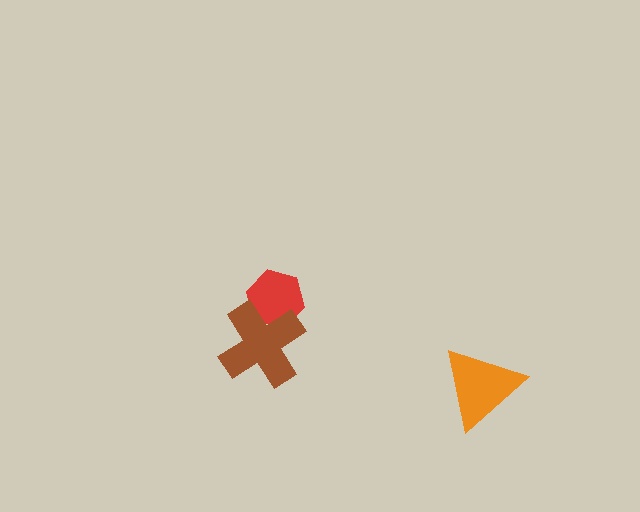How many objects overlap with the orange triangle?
0 objects overlap with the orange triangle.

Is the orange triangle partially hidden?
No, no other shape covers it.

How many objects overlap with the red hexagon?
1 object overlaps with the red hexagon.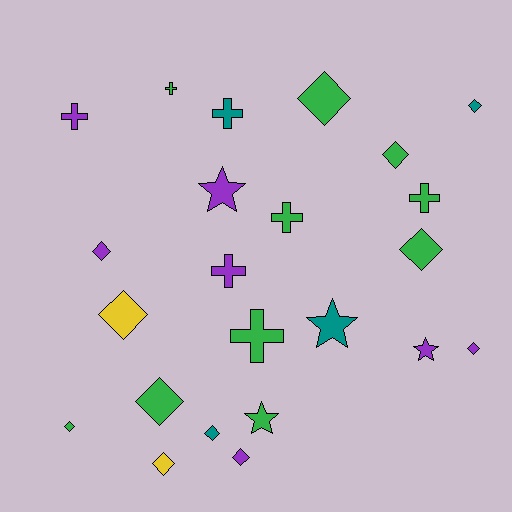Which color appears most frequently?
Green, with 10 objects.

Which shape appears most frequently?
Diamond, with 12 objects.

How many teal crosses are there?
There is 1 teal cross.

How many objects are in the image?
There are 23 objects.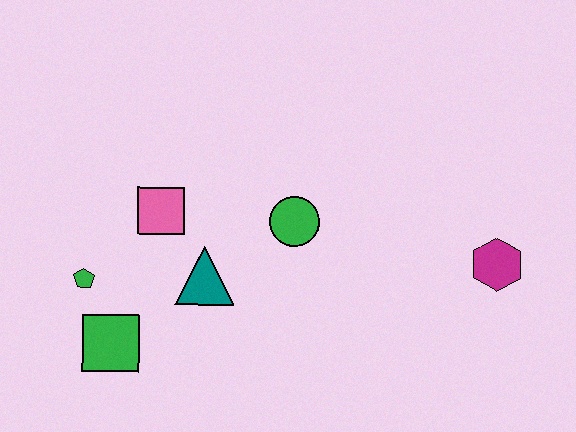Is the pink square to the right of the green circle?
No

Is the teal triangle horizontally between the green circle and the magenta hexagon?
No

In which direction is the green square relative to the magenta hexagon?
The green square is to the left of the magenta hexagon.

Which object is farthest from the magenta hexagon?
The green pentagon is farthest from the magenta hexagon.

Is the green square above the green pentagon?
No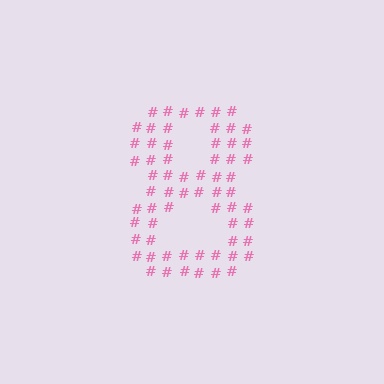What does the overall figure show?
The overall figure shows the digit 8.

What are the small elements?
The small elements are hash symbols.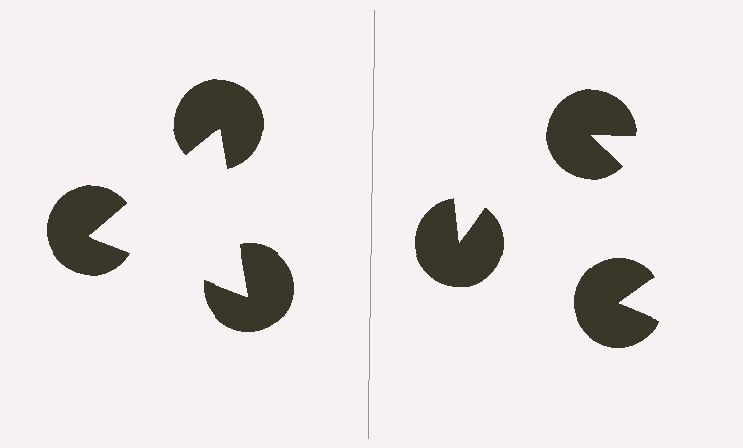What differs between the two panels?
The pac-man discs are positioned identically on both sides; only the wedge orientations differ. On the left they align to a triangle; on the right they are misaligned.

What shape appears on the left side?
An illusory triangle.